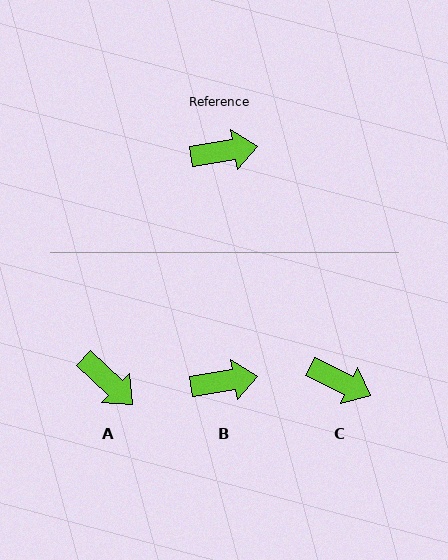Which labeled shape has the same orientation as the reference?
B.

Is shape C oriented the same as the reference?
No, it is off by about 34 degrees.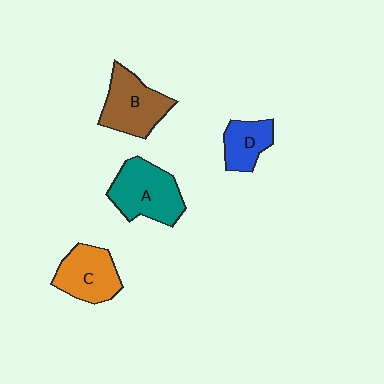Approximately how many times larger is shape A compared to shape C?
Approximately 1.2 times.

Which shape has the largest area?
Shape A (teal).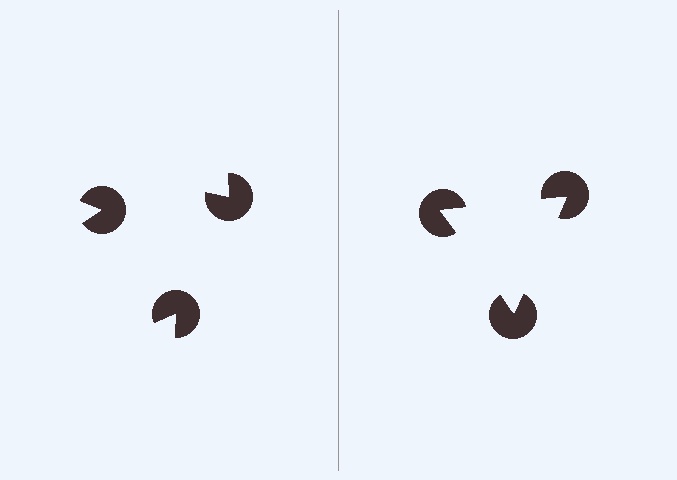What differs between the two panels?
The pac-man discs are positioned identically on both sides; only the wedge orientations differ. On the right they align to a triangle; on the left they are misaligned.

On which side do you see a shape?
An illusory triangle appears on the right side. On the left side the wedge cuts are rotated, so no coherent shape forms.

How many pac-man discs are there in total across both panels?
6 — 3 on each side.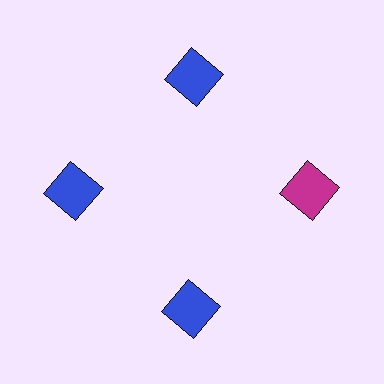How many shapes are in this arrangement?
There are 4 shapes arranged in a ring pattern.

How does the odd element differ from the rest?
It has a different color: magenta instead of blue.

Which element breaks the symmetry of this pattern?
The magenta square at roughly the 3 o'clock position breaks the symmetry. All other shapes are blue squares.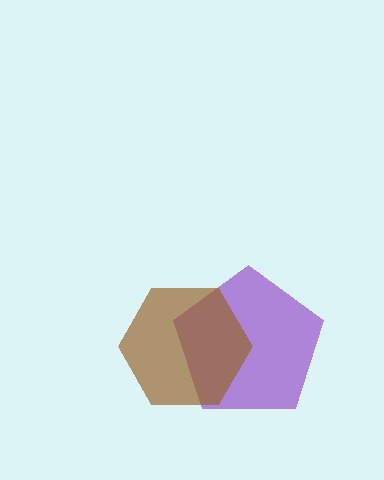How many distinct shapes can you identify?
There are 2 distinct shapes: a purple pentagon, a brown hexagon.